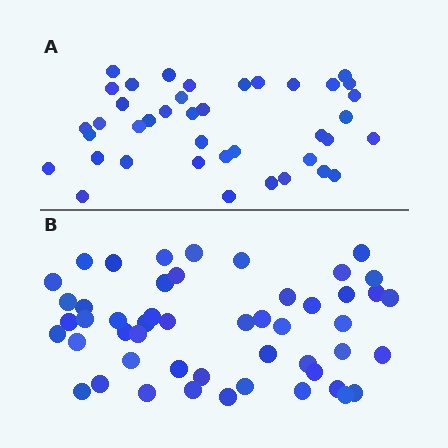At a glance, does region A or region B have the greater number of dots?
Region B (the bottom region) has more dots.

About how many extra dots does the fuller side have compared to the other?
Region B has roughly 10 or so more dots than region A.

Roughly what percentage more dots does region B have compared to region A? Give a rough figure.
About 25% more.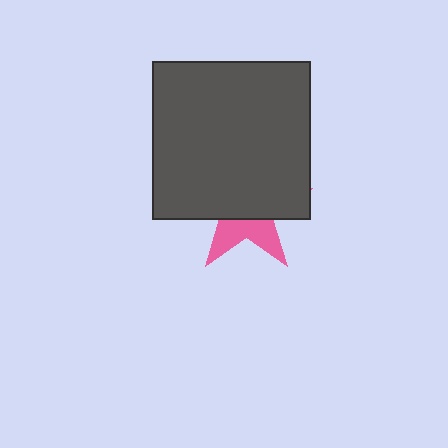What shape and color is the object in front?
The object in front is a dark gray square.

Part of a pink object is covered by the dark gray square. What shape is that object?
It is a star.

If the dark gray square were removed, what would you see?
You would see the complete pink star.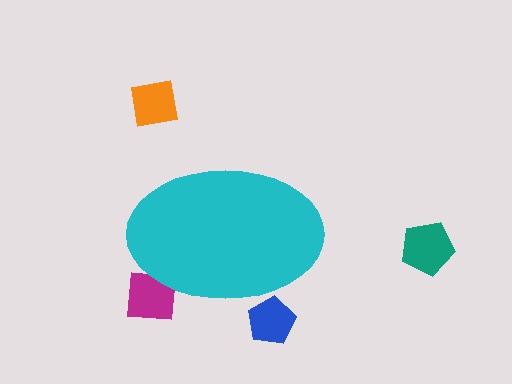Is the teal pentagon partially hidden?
No, the teal pentagon is fully visible.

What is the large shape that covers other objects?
A cyan ellipse.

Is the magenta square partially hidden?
Yes, the magenta square is partially hidden behind the cyan ellipse.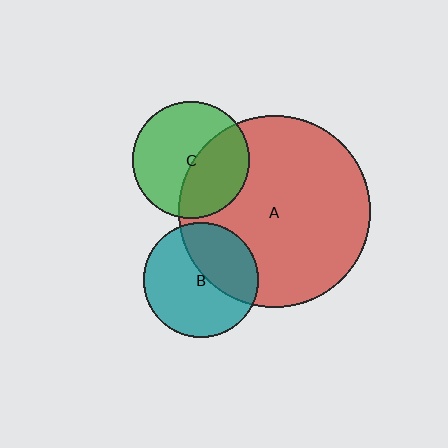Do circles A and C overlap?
Yes.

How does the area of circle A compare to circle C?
Approximately 2.7 times.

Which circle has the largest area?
Circle A (red).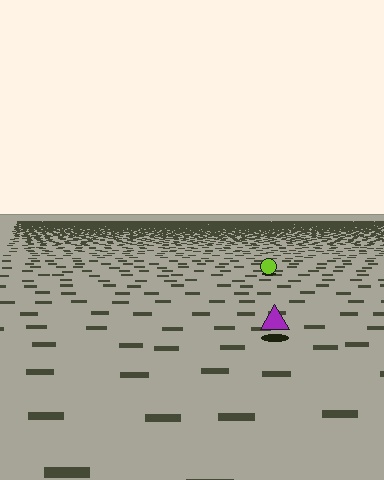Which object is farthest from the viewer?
The lime circle is farthest from the viewer. It appears smaller and the ground texture around it is denser.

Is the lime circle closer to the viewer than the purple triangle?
No. The purple triangle is closer — you can tell from the texture gradient: the ground texture is coarser near it.